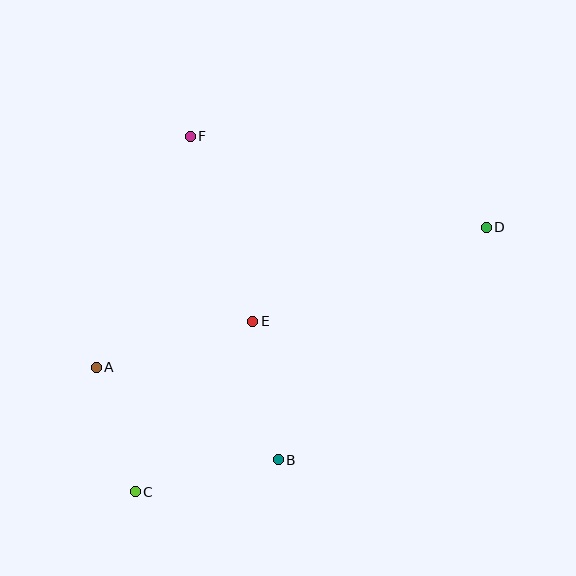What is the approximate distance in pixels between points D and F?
The distance between D and F is approximately 310 pixels.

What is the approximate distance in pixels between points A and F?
The distance between A and F is approximately 250 pixels.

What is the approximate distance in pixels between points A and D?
The distance between A and D is approximately 414 pixels.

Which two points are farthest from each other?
Points C and D are farthest from each other.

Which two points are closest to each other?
Points A and C are closest to each other.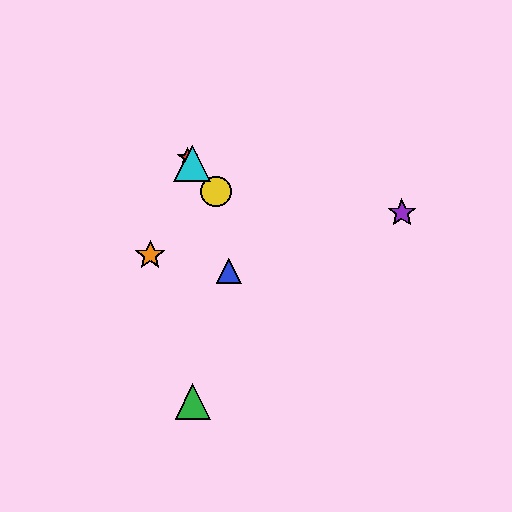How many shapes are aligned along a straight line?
3 shapes (the red star, the yellow circle, the cyan triangle) are aligned along a straight line.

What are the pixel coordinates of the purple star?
The purple star is at (402, 213).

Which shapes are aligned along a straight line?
The red star, the yellow circle, the cyan triangle are aligned along a straight line.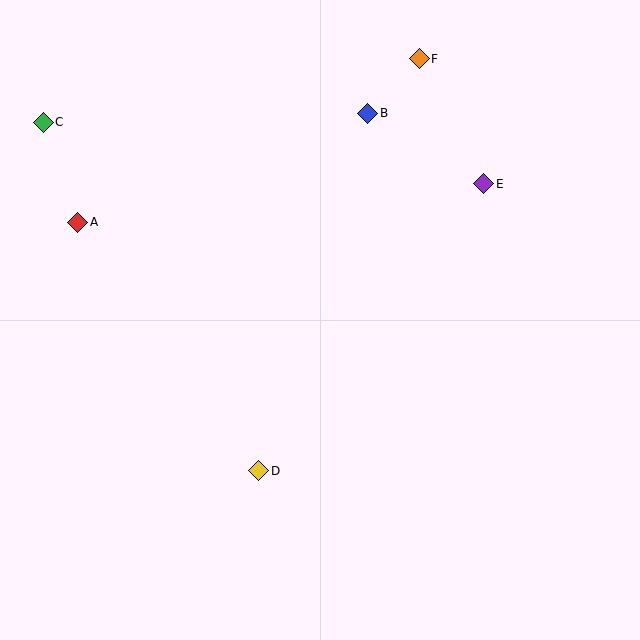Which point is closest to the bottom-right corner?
Point D is closest to the bottom-right corner.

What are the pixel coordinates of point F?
Point F is at (419, 59).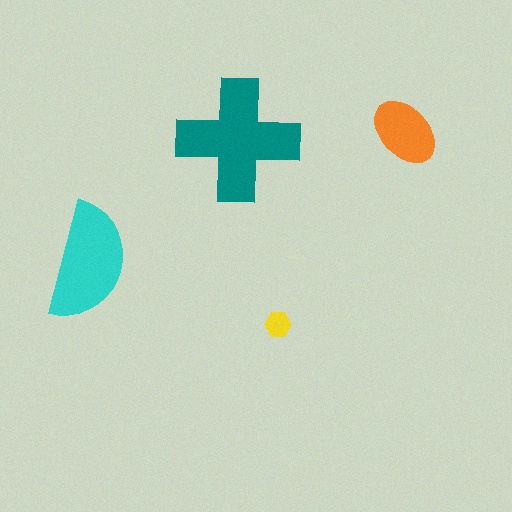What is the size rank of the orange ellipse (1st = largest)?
3rd.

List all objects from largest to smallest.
The teal cross, the cyan semicircle, the orange ellipse, the yellow hexagon.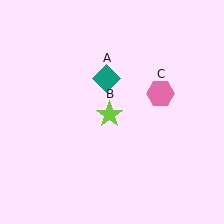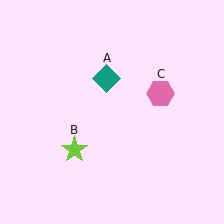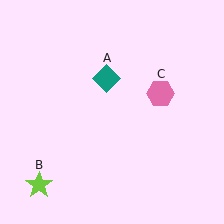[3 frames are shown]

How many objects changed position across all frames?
1 object changed position: lime star (object B).